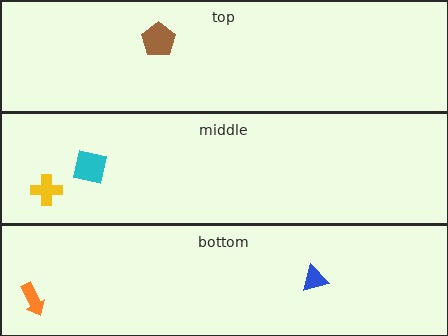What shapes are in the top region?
The brown pentagon.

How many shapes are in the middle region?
2.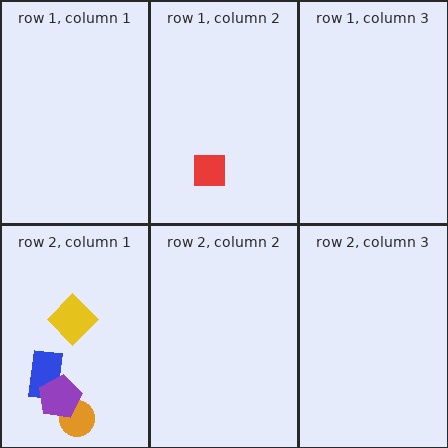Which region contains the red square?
The row 1, column 2 region.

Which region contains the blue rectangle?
The row 2, column 1 region.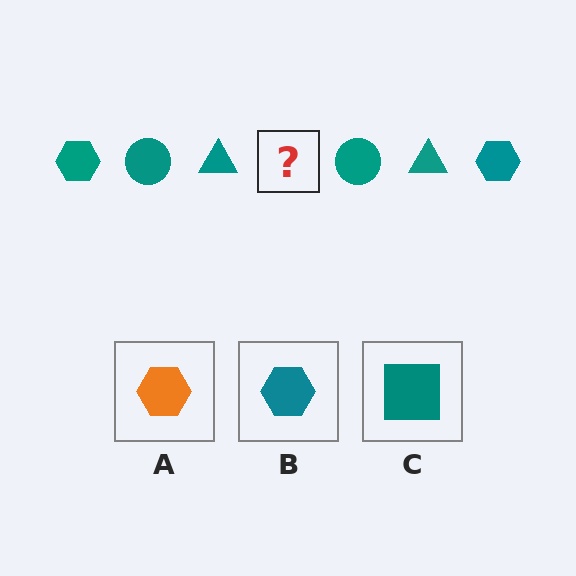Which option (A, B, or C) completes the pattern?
B.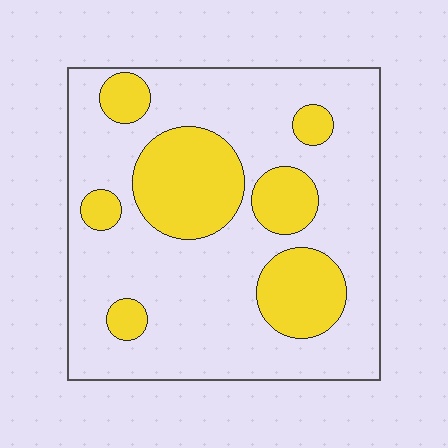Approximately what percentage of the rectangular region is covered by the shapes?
Approximately 25%.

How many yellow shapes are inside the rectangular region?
7.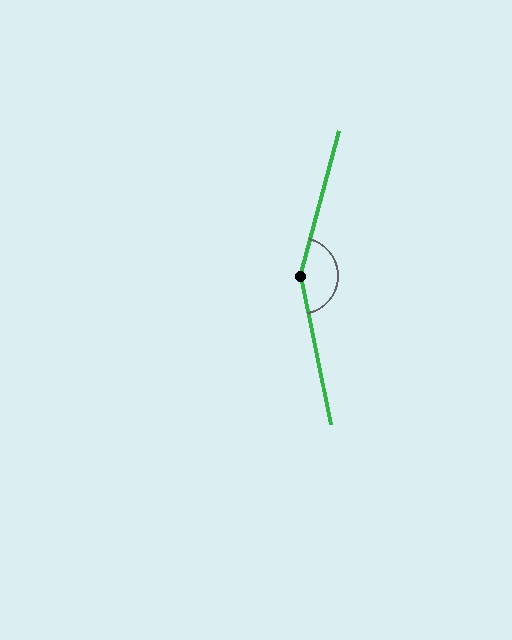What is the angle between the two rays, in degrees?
Approximately 153 degrees.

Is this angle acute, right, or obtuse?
It is obtuse.